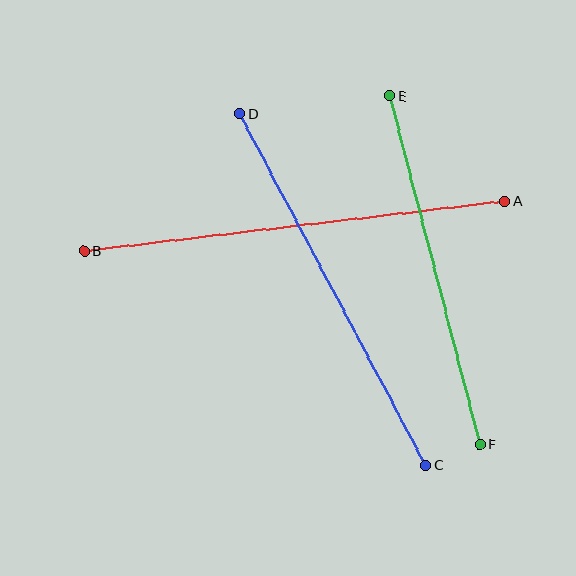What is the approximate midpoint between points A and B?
The midpoint is at approximately (294, 226) pixels.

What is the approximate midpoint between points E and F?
The midpoint is at approximately (435, 270) pixels.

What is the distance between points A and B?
The distance is approximately 423 pixels.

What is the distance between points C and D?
The distance is approximately 398 pixels.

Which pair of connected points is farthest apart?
Points A and B are farthest apart.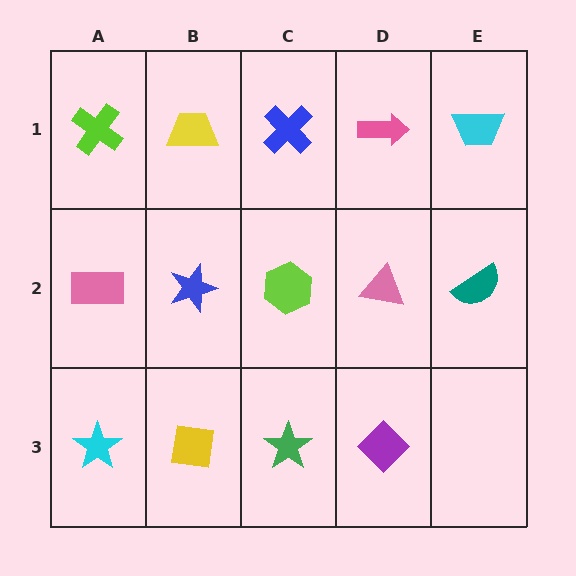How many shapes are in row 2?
5 shapes.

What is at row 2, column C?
A lime hexagon.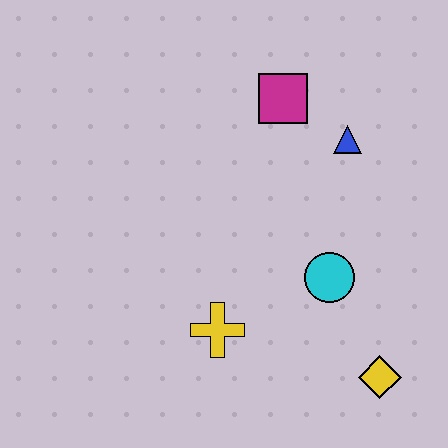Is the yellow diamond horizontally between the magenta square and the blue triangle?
No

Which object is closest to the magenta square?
The blue triangle is closest to the magenta square.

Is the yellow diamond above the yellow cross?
No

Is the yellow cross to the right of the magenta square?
No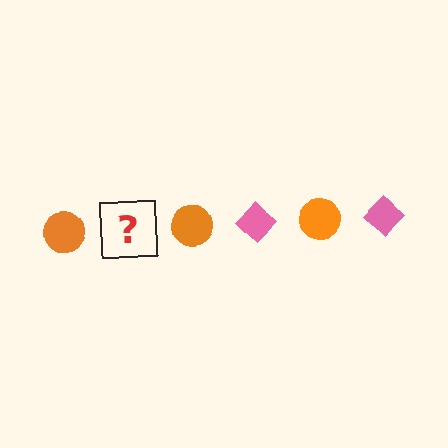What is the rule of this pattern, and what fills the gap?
The rule is that the pattern alternates between orange circle and pink diamond. The gap should be filled with a pink diamond.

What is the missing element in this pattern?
The missing element is a pink diamond.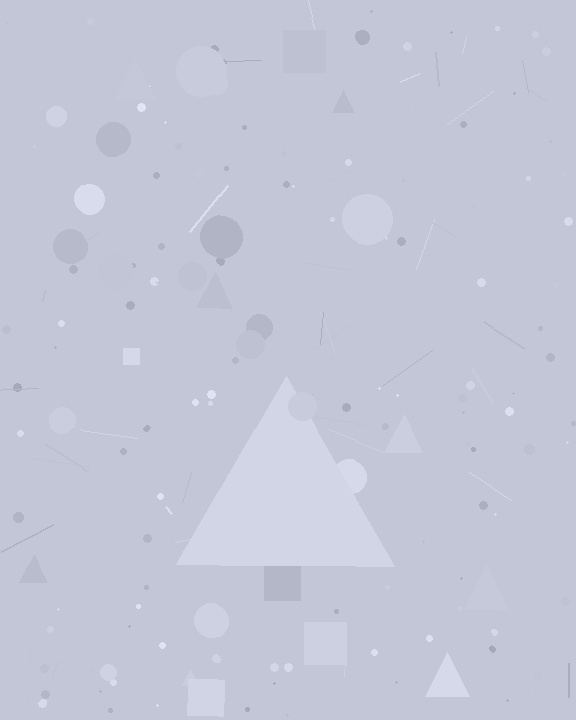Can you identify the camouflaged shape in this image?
The camouflaged shape is a triangle.